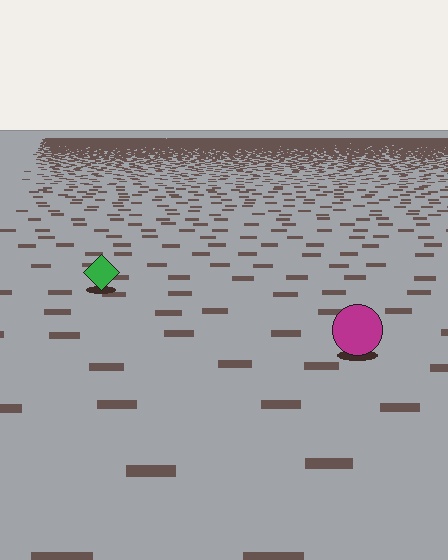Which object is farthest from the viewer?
The green diamond is farthest from the viewer. It appears smaller and the ground texture around it is denser.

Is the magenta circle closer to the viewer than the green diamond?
Yes. The magenta circle is closer — you can tell from the texture gradient: the ground texture is coarser near it.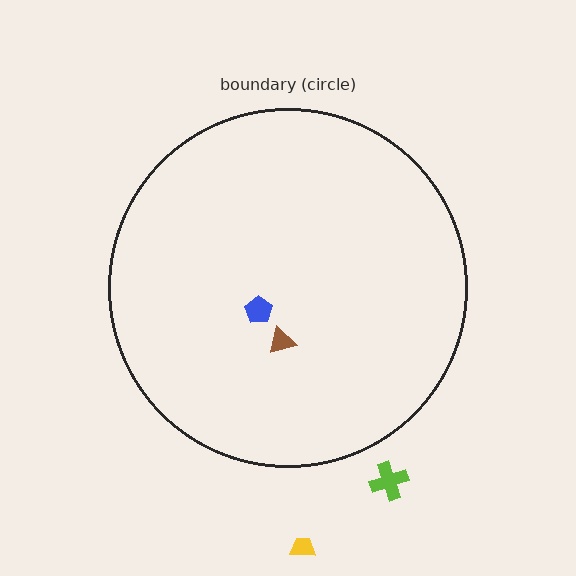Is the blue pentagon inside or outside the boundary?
Inside.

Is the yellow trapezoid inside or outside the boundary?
Outside.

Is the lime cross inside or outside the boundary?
Outside.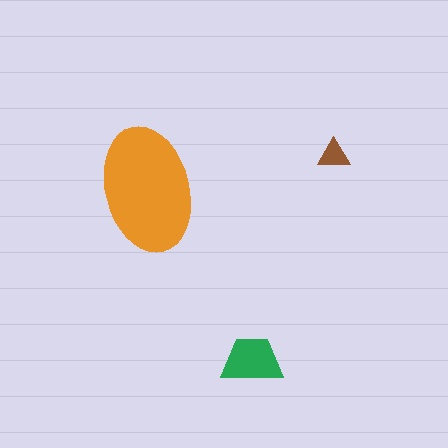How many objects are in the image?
There are 3 objects in the image.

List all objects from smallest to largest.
The brown triangle, the green trapezoid, the orange ellipse.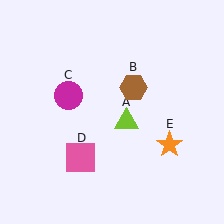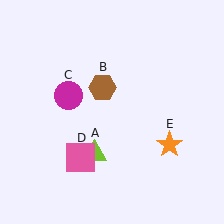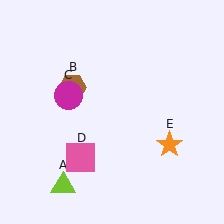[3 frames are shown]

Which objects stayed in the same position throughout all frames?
Magenta circle (object C) and pink square (object D) and orange star (object E) remained stationary.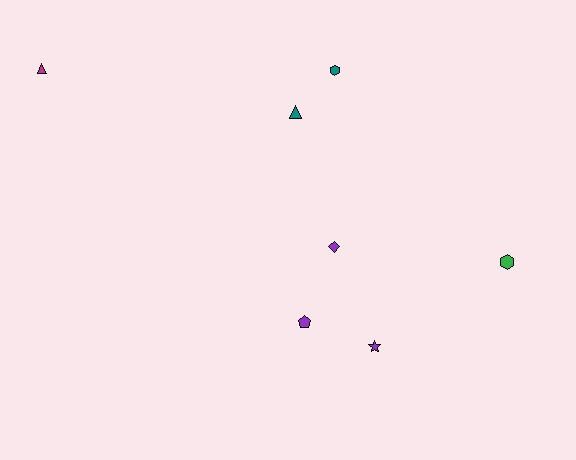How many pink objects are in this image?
There are no pink objects.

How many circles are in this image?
There are no circles.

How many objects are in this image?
There are 7 objects.